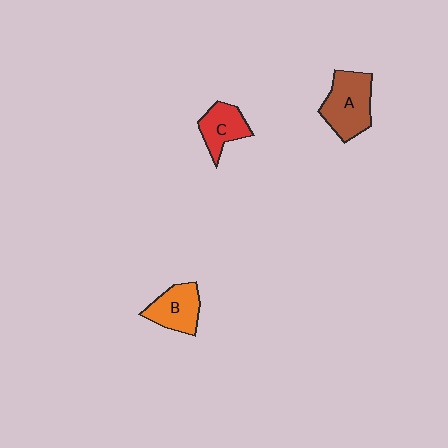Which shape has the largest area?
Shape A (brown).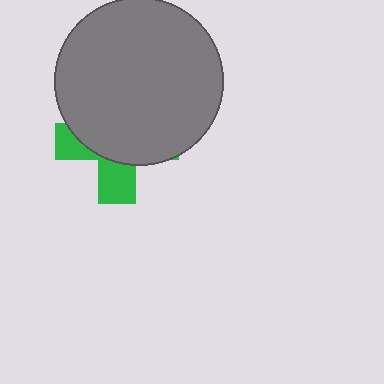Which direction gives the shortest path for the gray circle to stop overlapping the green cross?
Moving up gives the shortest separation.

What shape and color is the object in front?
The object in front is a gray circle.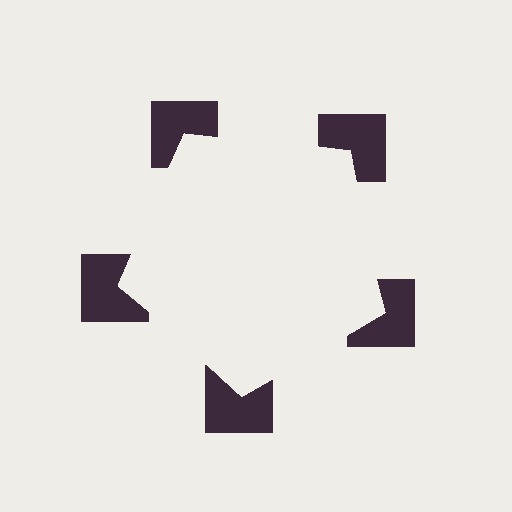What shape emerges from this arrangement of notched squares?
An illusory pentagon — its edges are inferred from the aligned wedge cuts in the notched squares, not physically drawn.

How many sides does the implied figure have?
5 sides.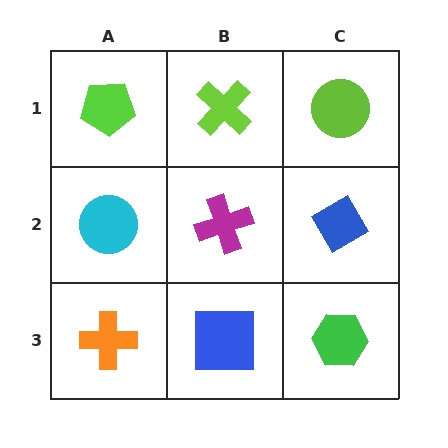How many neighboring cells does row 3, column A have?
2.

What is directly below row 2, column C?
A green hexagon.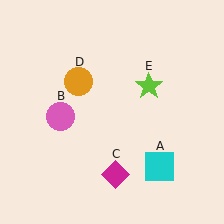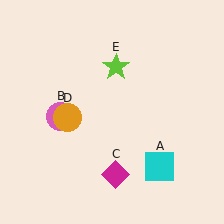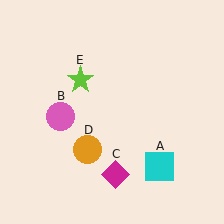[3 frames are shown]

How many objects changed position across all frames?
2 objects changed position: orange circle (object D), lime star (object E).